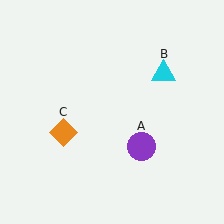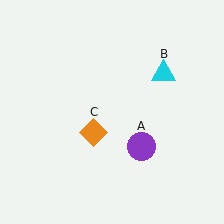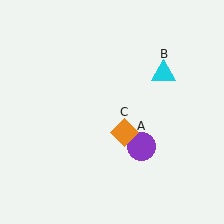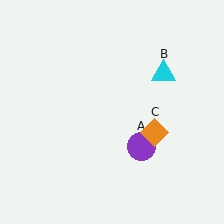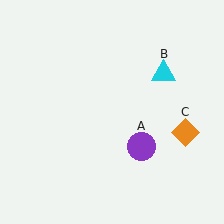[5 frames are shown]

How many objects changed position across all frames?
1 object changed position: orange diamond (object C).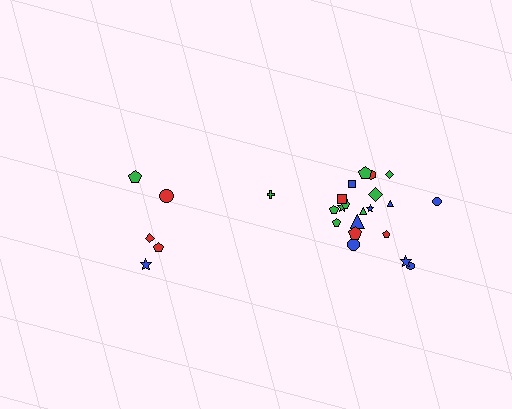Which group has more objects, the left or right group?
The right group.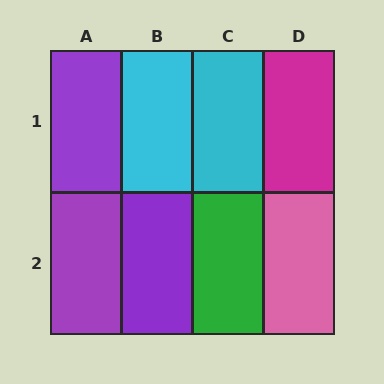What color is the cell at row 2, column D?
Pink.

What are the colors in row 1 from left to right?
Purple, cyan, cyan, magenta.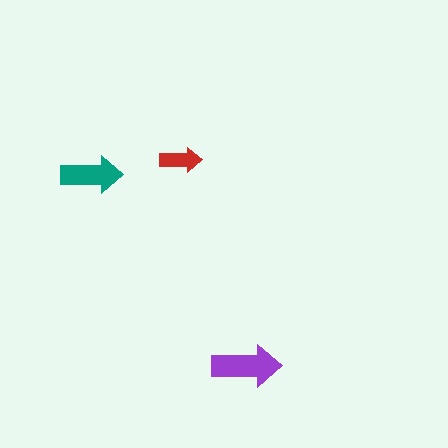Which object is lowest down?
The purple arrow is bottommost.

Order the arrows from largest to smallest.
the purple one, the teal one, the red one.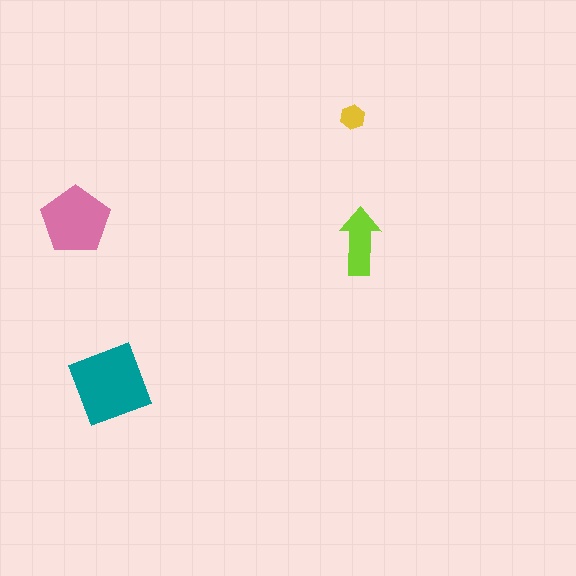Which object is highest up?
The yellow hexagon is topmost.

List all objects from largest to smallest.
The teal square, the pink pentagon, the lime arrow, the yellow hexagon.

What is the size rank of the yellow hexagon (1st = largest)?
4th.